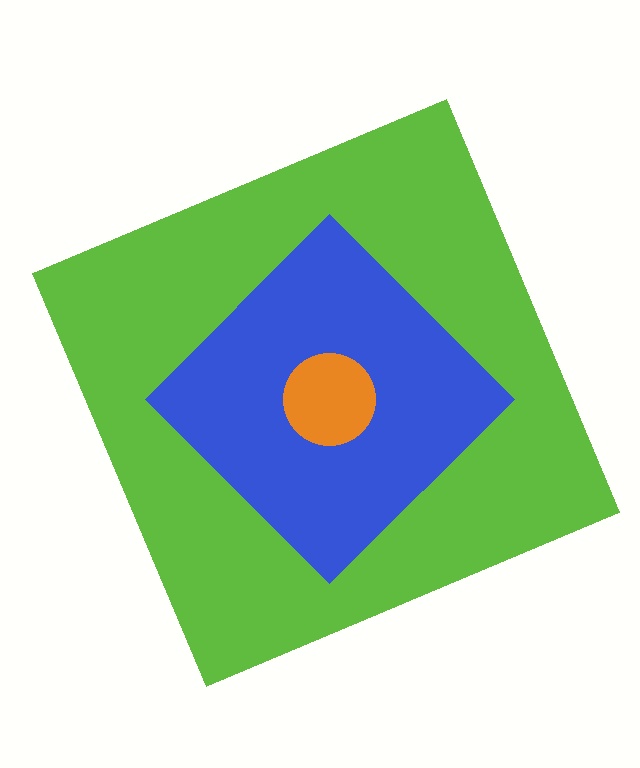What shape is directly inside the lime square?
The blue diamond.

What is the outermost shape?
The lime square.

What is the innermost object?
The orange circle.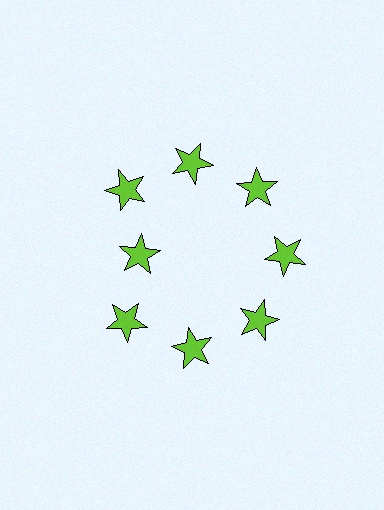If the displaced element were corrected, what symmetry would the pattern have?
It would have 8-fold rotational symmetry — the pattern would map onto itself every 45 degrees.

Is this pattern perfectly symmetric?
No. The 8 lime stars are arranged in a ring, but one element near the 9 o'clock position is pulled inward toward the center, breaking the 8-fold rotational symmetry.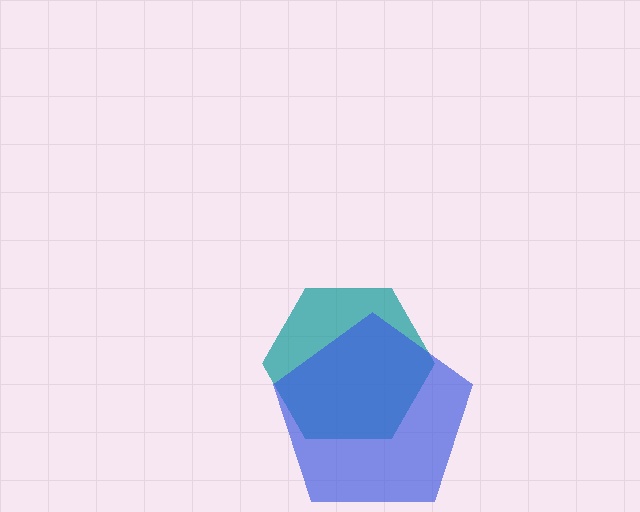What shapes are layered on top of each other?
The layered shapes are: a teal hexagon, a blue pentagon.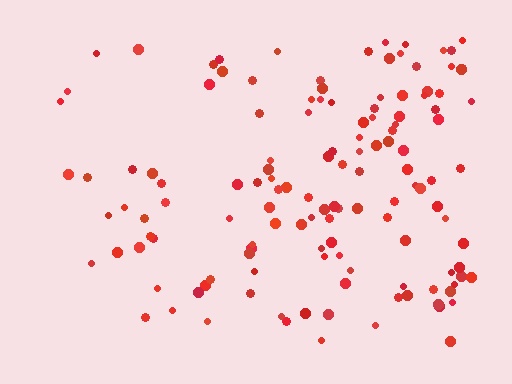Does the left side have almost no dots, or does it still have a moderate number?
Still a moderate number, just noticeably fewer than the right.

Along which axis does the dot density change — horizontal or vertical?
Horizontal.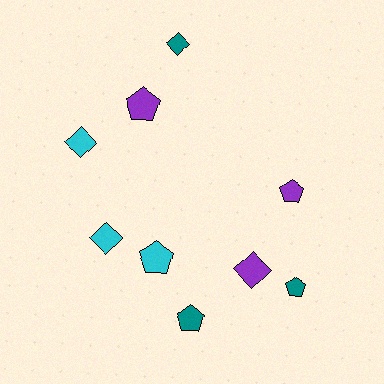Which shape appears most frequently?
Pentagon, with 5 objects.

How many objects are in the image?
There are 9 objects.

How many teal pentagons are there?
There are 2 teal pentagons.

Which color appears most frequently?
Cyan, with 3 objects.